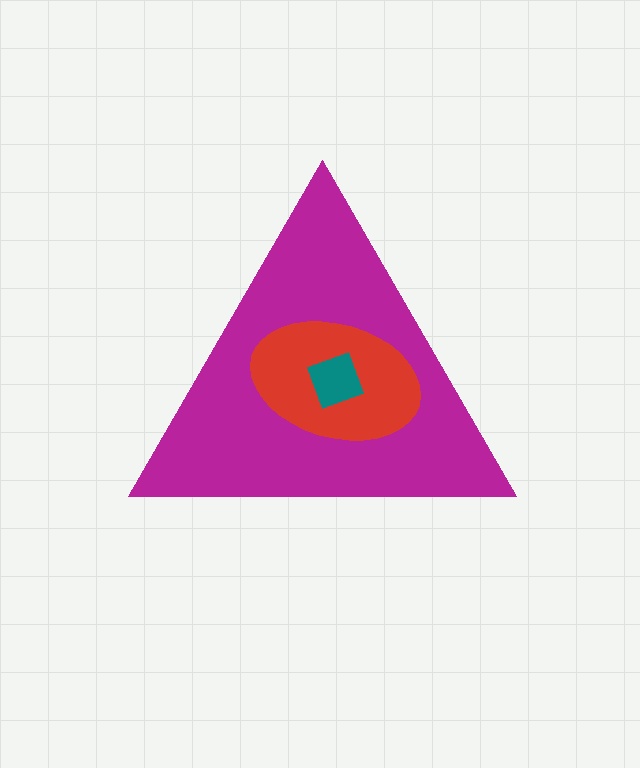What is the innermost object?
The teal square.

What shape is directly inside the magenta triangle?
The red ellipse.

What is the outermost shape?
The magenta triangle.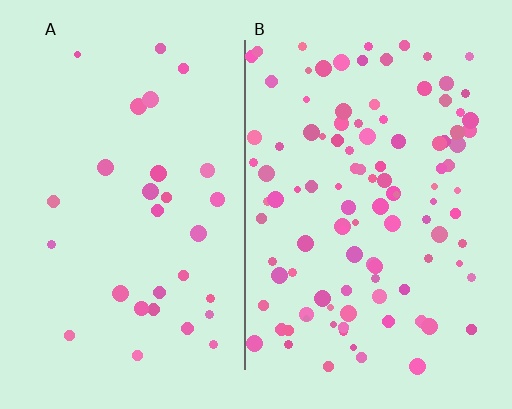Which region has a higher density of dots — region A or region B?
B (the right).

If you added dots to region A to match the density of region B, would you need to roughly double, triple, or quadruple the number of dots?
Approximately quadruple.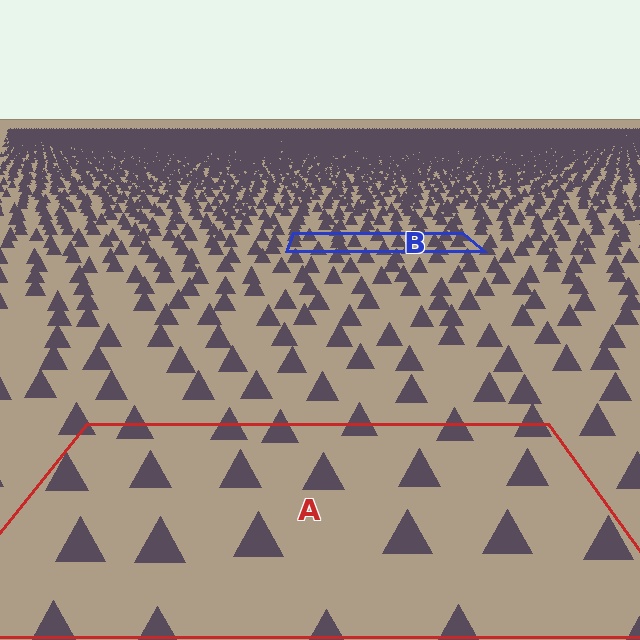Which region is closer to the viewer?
Region A is closer. The texture elements there are larger and more spread out.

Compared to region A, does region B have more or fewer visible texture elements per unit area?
Region B has more texture elements per unit area — they are packed more densely because it is farther away.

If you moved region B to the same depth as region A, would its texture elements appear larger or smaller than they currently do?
They would appear larger. At a closer depth, the same texture elements are projected at a bigger on-screen size.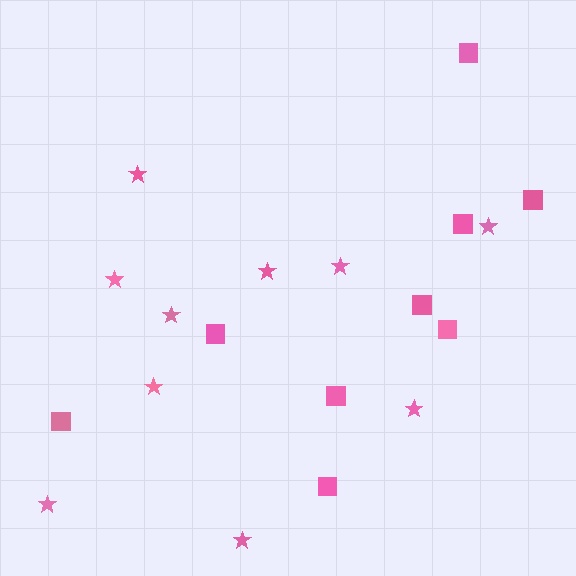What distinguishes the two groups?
There are 2 groups: one group of stars (10) and one group of squares (9).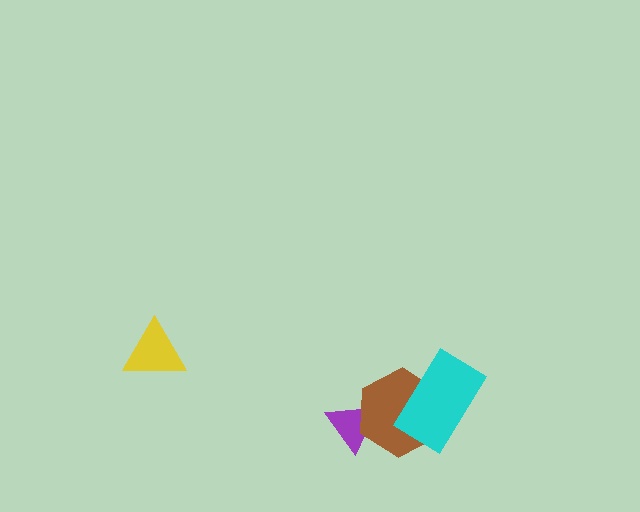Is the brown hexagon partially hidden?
Yes, it is partially covered by another shape.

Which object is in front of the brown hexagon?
The cyan rectangle is in front of the brown hexagon.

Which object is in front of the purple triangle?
The brown hexagon is in front of the purple triangle.